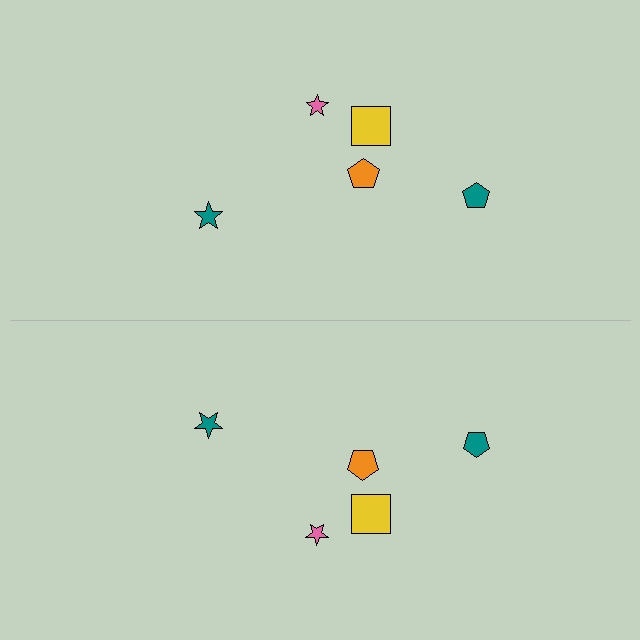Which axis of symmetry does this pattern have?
The pattern has a horizontal axis of symmetry running through the center of the image.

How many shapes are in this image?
There are 10 shapes in this image.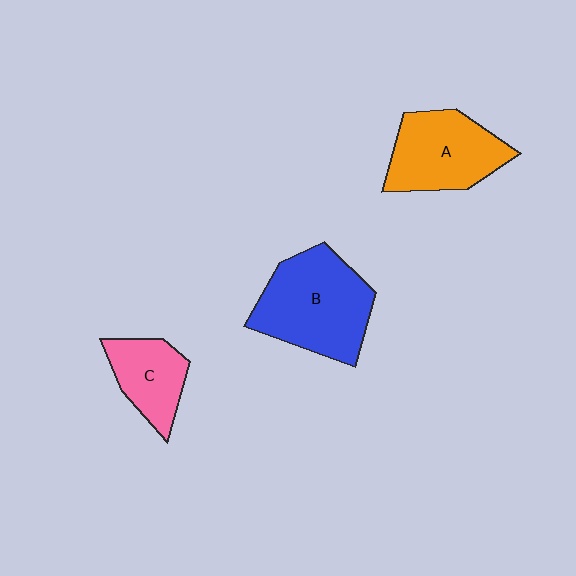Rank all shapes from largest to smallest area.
From largest to smallest: B (blue), A (orange), C (pink).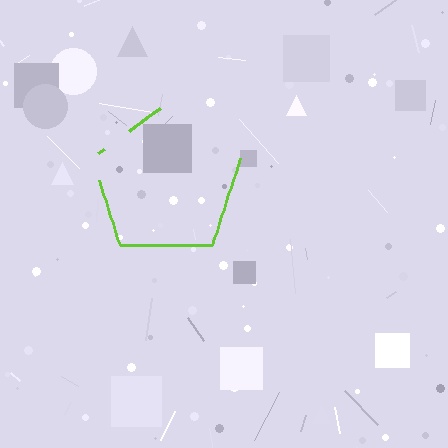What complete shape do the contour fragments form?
The contour fragments form a pentagon.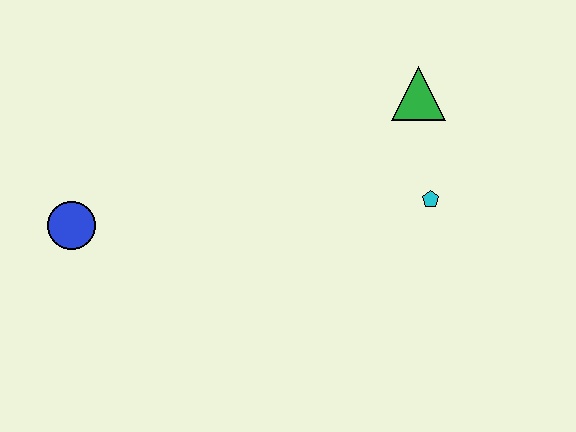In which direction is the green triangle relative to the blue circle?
The green triangle is to the right of the blue circle.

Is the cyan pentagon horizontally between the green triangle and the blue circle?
No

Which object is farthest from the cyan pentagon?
The blue circle is farthest from the cyan pentagon.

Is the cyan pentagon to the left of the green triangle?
No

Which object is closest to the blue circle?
The cyan pentagon is closest to the blue circle.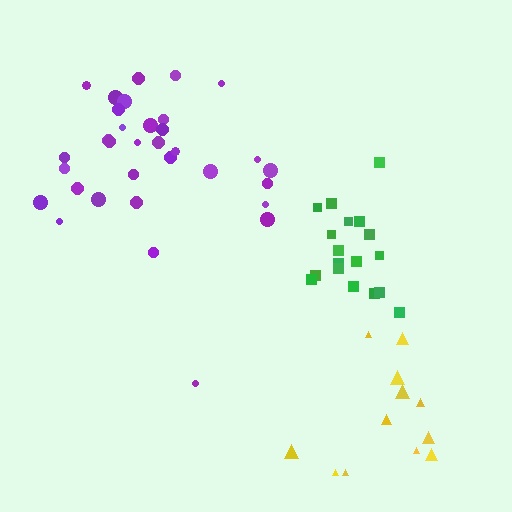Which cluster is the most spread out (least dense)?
Yellow.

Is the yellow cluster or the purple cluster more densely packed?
Purple.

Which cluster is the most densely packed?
Green.